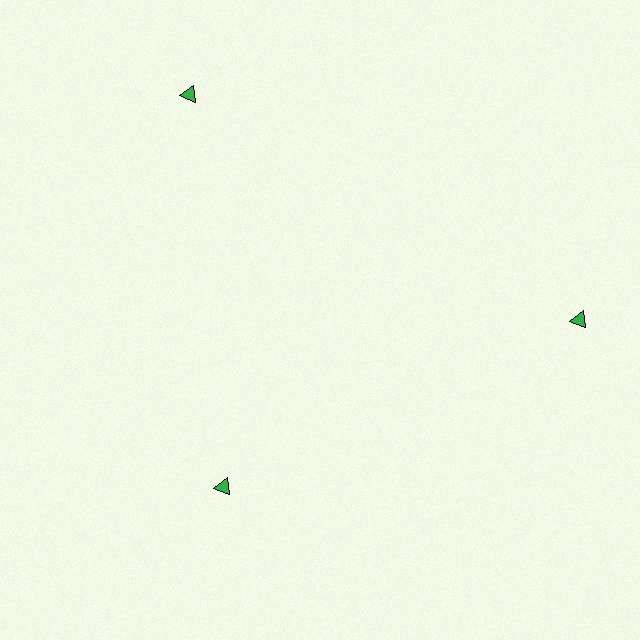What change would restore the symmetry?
The symmetry would be restored by moving it outward, back onto the ring so that all 3 triangles sit at equal angles and equal distance from the center.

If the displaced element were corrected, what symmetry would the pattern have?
It would have 3-fold rotational symmetry — the pattern would map onto itself every 120 degrees.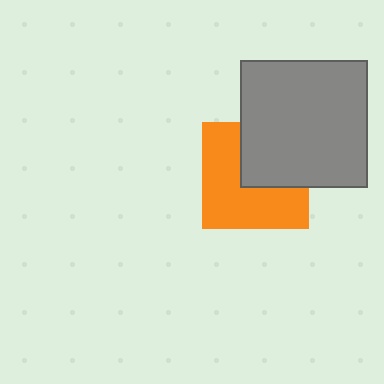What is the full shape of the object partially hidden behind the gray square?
The partially hidden object is an orange square.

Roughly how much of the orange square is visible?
About half of it is visible (roughly 60%).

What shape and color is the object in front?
The object in front is a gray square.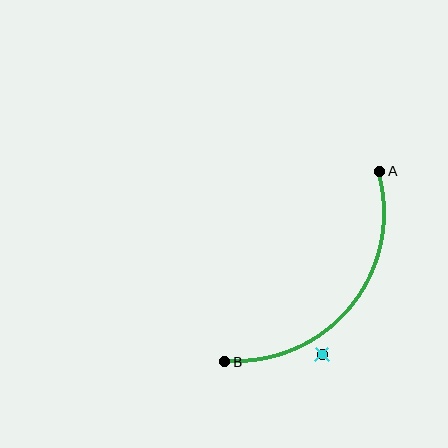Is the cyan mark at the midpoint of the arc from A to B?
No — the cyan mark does not lie on the arc at all. It sits slightly outside the curve.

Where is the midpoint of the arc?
The arc midpoint is the point on the curve farthest from the straight line joining A and B. It sits below and to the right of that line.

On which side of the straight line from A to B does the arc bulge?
The arc bulges below and to the right of the straight line connecting A and B.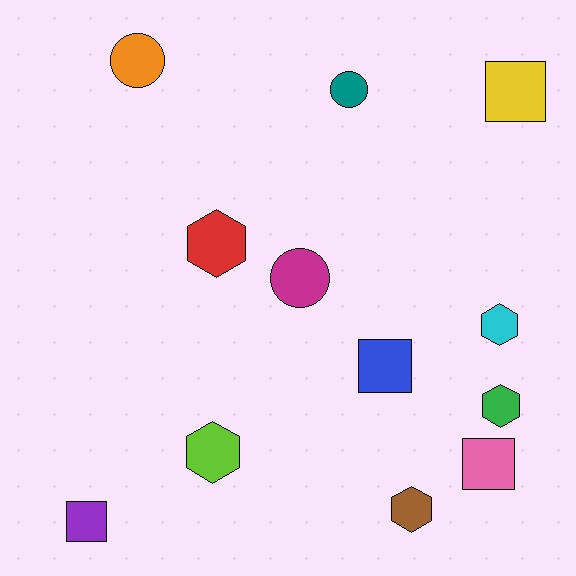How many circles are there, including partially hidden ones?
There are 3 circles.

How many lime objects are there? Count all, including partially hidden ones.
There is 1 lime object.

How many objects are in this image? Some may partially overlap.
There are 12 objects.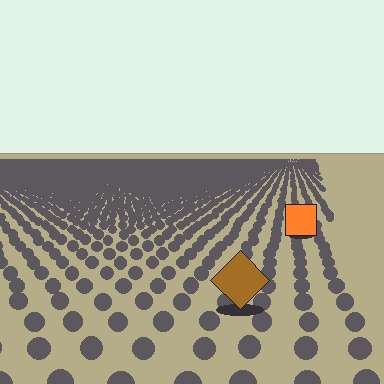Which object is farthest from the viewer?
The orange square is farthest from the viewer. It appears smaller and the ground texture around it is denser.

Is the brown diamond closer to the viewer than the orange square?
Yes. The brown diamond is closer — you can tell from the texture gradient: the ground texture is coarser near it.